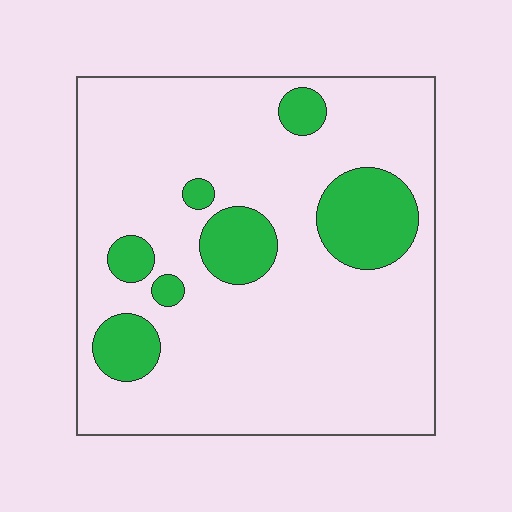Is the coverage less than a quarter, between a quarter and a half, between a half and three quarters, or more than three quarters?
Less than a quarter.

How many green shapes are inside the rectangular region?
7.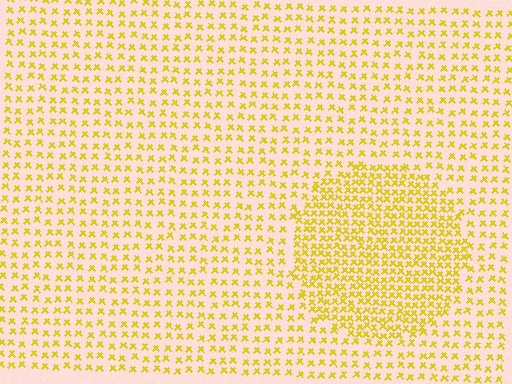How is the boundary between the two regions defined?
The boundary is defined by a change in element density (approximately 1.9x ratio). All elements are the same color, size, and shape.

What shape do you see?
I see a circle.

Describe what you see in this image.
The image contains small yellow elements arranged at two different densities. A circle-shaped region is visible where the elements are more densely packed than the surrounding area.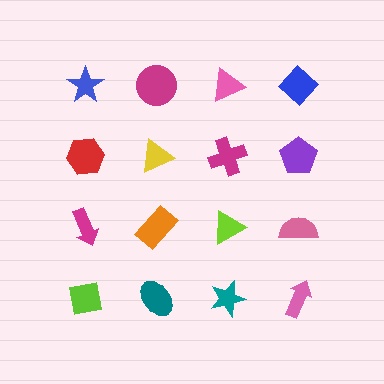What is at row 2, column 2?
A yellow triangle.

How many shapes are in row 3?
4 shapes.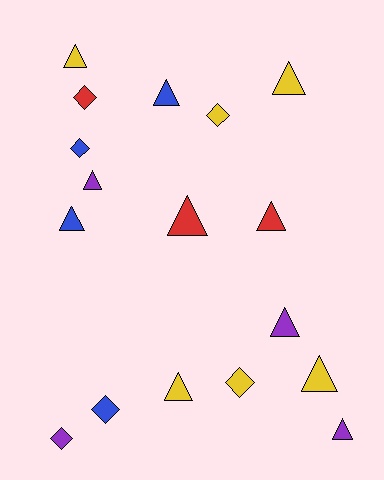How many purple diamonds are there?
There is 1 purple diamond.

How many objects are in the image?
There are 17 objects.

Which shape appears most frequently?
Triangle, with 11 objects.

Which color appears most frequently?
Yellow, with 6 objects.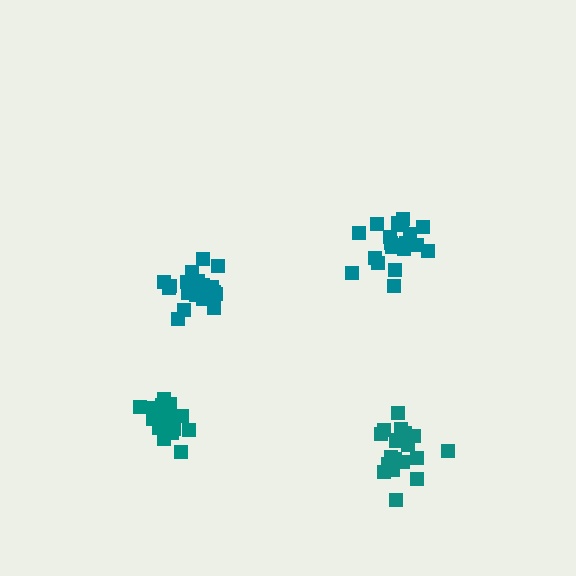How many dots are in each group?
Group 1: 19 dots, Group 2: 19 dots, Group 3: 21 dots, Group 4: 20 dots (79 total).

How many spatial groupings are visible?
There are 4 spatial groupings.